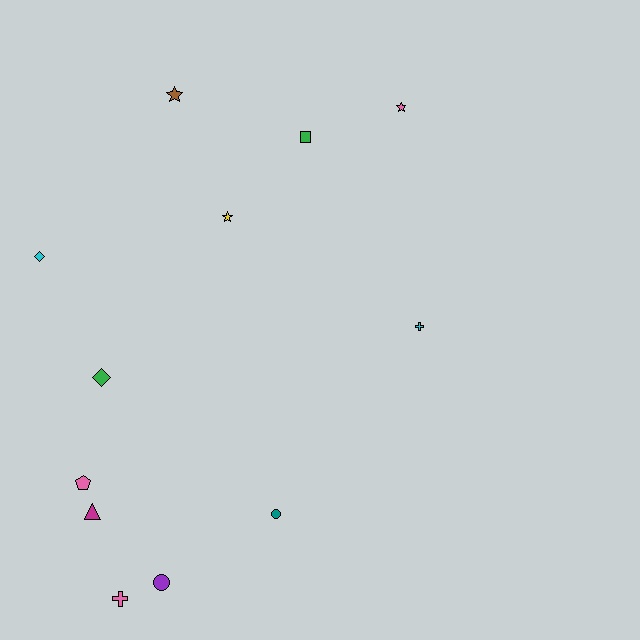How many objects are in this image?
There are 12 objects.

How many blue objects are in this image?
There are no blue objects.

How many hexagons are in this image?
There are no hexagons.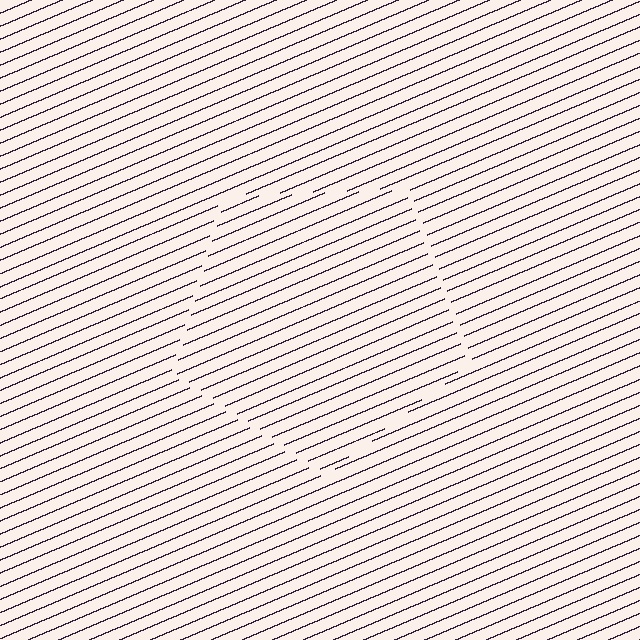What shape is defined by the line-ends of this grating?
An illusory pentagon. The interior of the shape contains the same grating, shifted by half a period — the contour is defined by the phase discontinuity where line-ends from the inner and outer gratings abut.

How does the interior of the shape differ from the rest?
The interior of the shape contains the same grating, shifted by half a period — the contour is defined by the phase discontinuity where line-ends from the inner and outer gratings abut.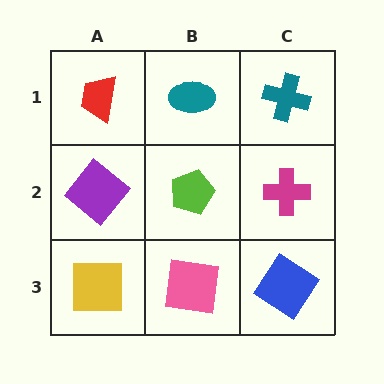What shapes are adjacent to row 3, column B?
A lime pentagon (row 2, column B), a yellow square (row 3, column A), a blue diamond (row 3, column C).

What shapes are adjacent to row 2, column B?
A teal ellipse (row 1, column B), a pink square (row 3, column B), a purple diamond (row 2, column A), a magenta cross (row 2, column C).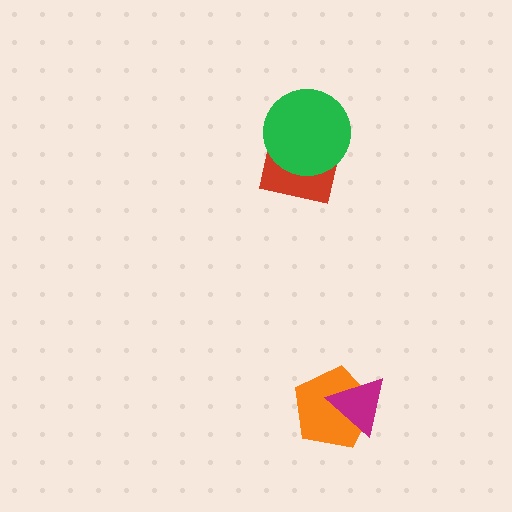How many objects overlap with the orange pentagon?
1 object overlaps with the orange pentagon.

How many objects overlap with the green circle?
1 object overlaps with the green circle.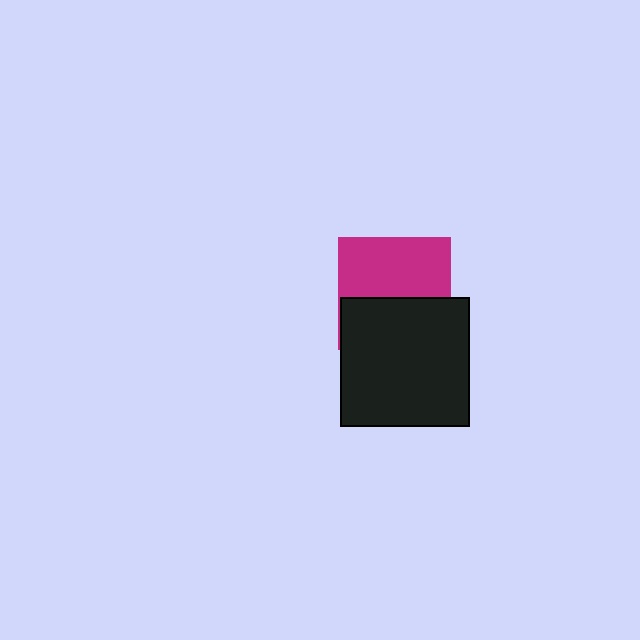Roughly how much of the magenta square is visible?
About half of it is visible (roughly 54%).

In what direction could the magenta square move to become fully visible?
The magenta square could move up. That would shift it out from behind the black square entirely.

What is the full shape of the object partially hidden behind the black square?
The partially hidden object is a magenta square.